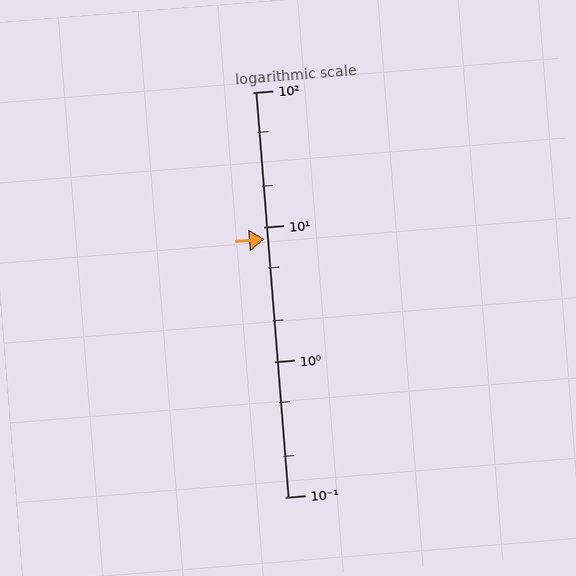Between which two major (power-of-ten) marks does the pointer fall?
The pointer is between 1 and 10.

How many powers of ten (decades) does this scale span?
The scale spans 3 decades, from 0.1 to 100.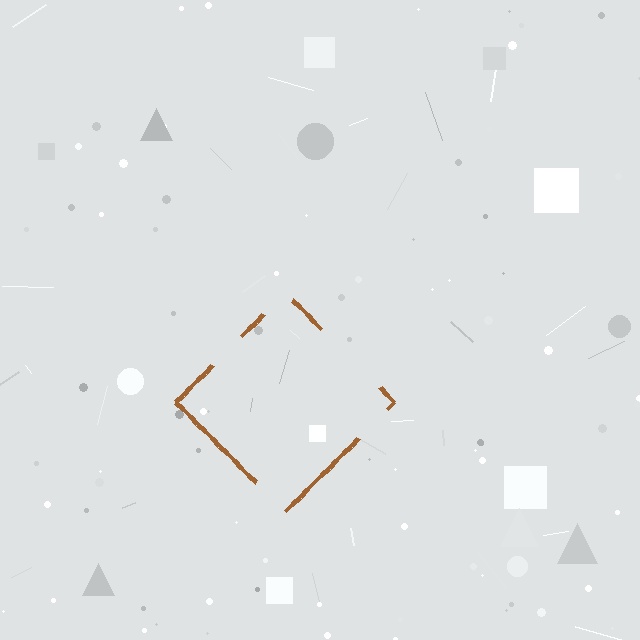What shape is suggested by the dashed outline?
The dashed outline suggests a diamond.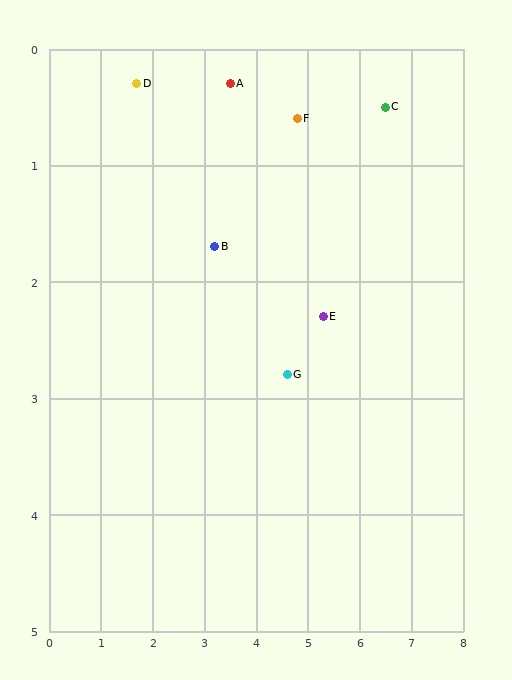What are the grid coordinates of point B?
Point B is at approximately (3.2, 1.7).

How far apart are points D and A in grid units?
Points D and A are about 1.8 grid units apart.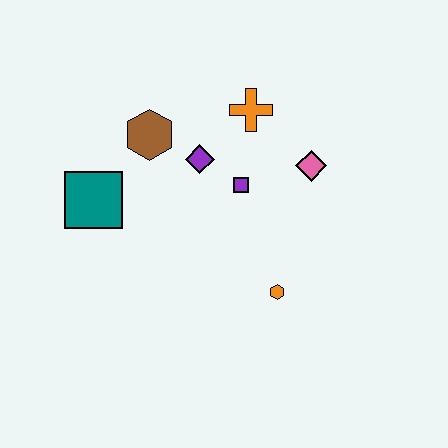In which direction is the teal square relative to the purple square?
The teal square is to the left of the purple square.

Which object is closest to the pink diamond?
The purple square is closest to the pink diamond.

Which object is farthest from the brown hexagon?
The orange hexagon is farthest from the brown hexagon.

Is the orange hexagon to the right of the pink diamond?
No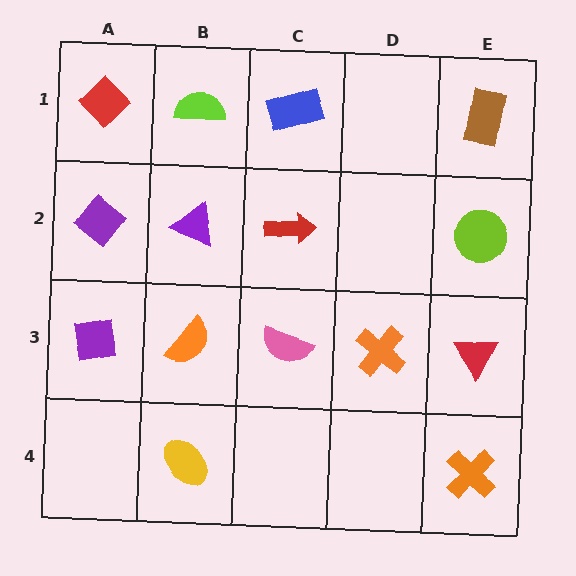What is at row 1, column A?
A red diamond.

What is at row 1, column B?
A lime semicircle.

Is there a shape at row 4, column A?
No, that cell is empty.